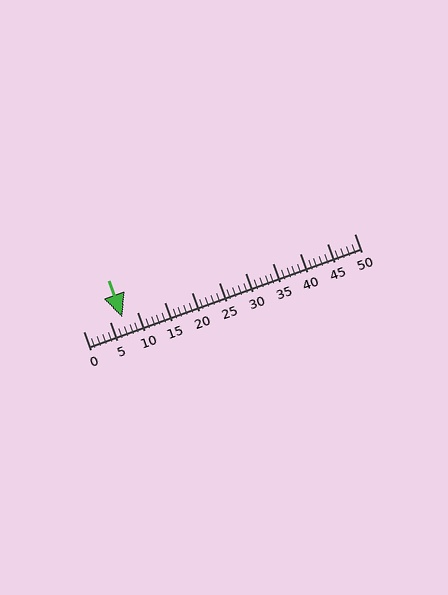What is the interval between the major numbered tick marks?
The major tick marks are spaced 5 units apart.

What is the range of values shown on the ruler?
The ruler shows values from 0 to 50.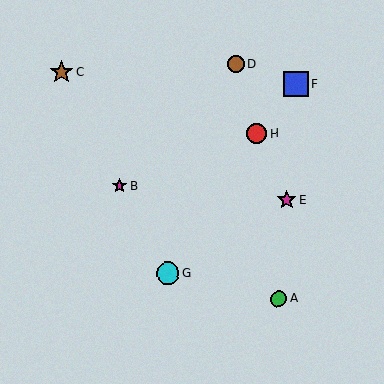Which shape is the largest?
The blue square (labeled F) is the largest.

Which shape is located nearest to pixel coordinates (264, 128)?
The red circle (labeled H) at (256, 133) is nearest to that location.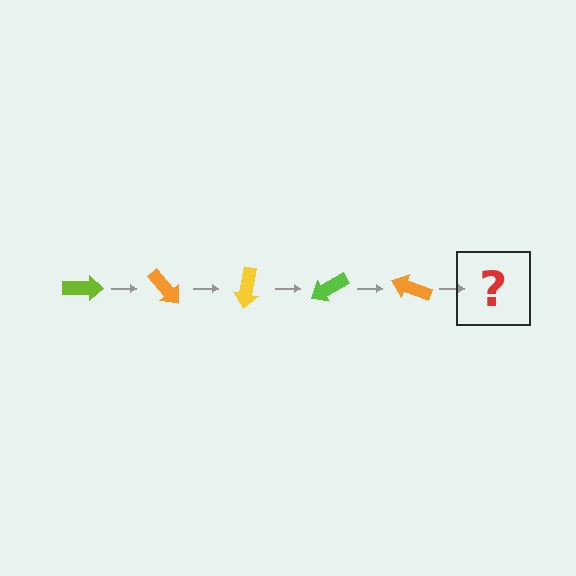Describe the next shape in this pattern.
It should be a yellow arrow, rotated 250 degrees from the start.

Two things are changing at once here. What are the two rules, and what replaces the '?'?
The two rules are that it rotates 50 degrees each step and the color cycles through lime, orange, and yellow. The '?' should be a yellow arrow, rotated 250 degrees from the start.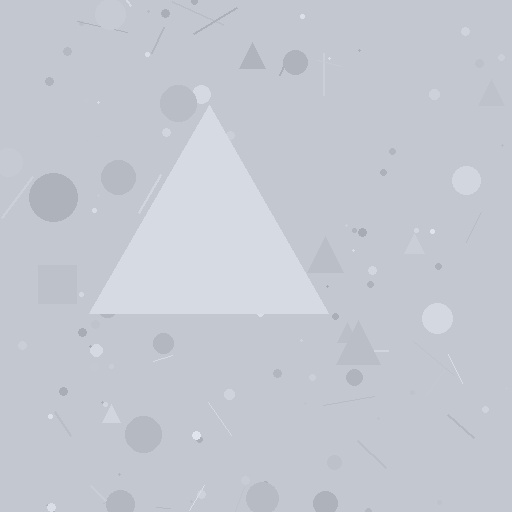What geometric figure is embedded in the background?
A triangle is embedded in the background.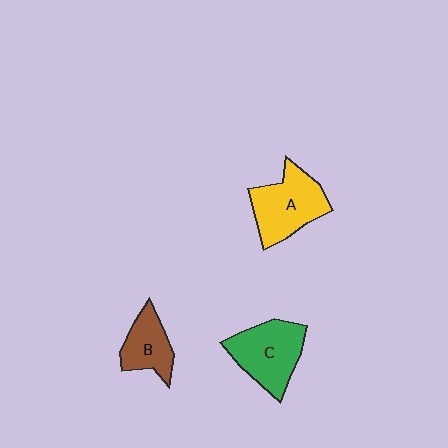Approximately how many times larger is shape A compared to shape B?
Approximately 1.5 times.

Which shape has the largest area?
Shape A (yellow).